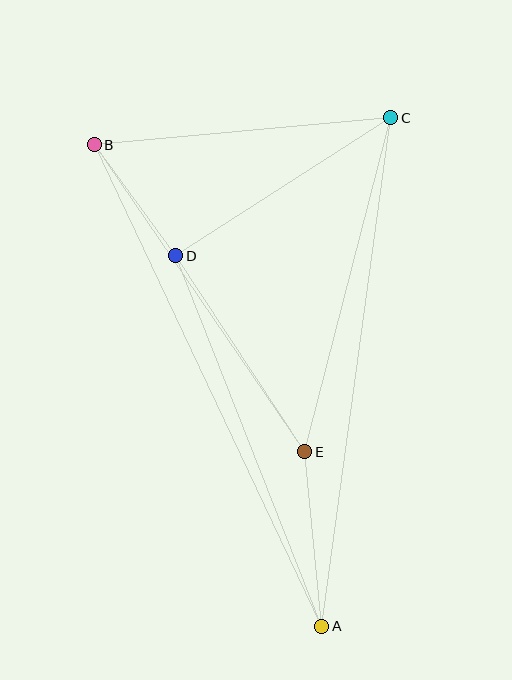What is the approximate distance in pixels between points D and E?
The distance between D and E is approximately 235 pixels.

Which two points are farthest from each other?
Points A and B are farthest from each other.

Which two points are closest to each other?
Points B and D are closest to each other.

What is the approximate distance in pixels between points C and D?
The distance between C and D is approximately 255 pixels.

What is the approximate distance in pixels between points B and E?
The distance between B and E is approximately 372 pixels.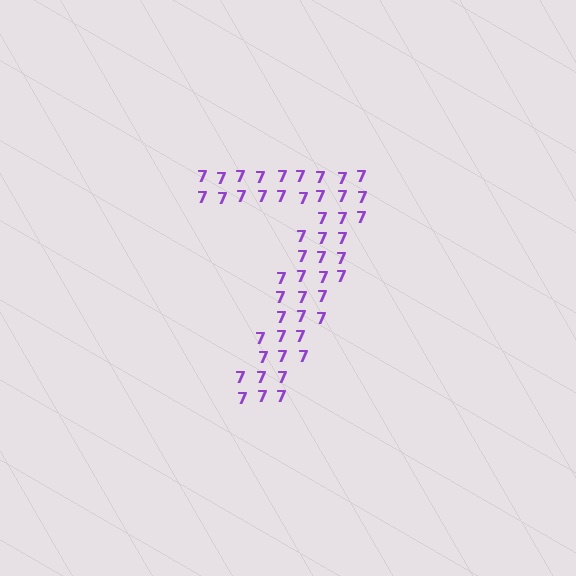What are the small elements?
The small elements are digit 7's.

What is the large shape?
The large shape is the digit 7.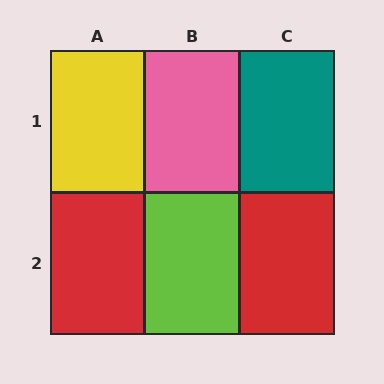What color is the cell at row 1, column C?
Teal.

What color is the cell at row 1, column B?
Pink.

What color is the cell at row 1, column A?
Yellow.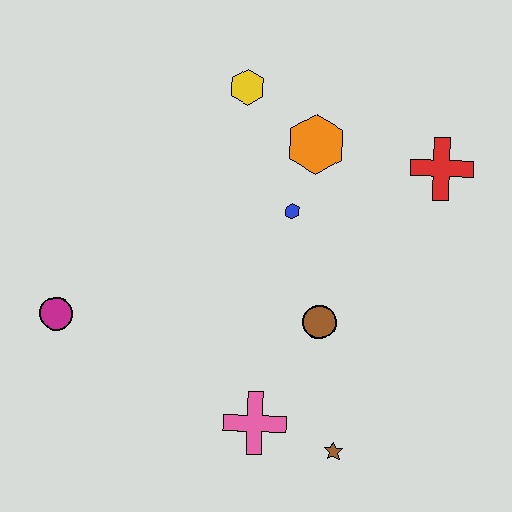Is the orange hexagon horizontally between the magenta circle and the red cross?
Yes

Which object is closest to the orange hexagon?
The blue hexagon is closest to the orange hexagon.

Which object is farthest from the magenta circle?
The red cross is farthest from the magenta circle.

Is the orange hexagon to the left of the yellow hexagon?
No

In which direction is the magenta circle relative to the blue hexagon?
The magenta circle is to the left of the blue hexagon.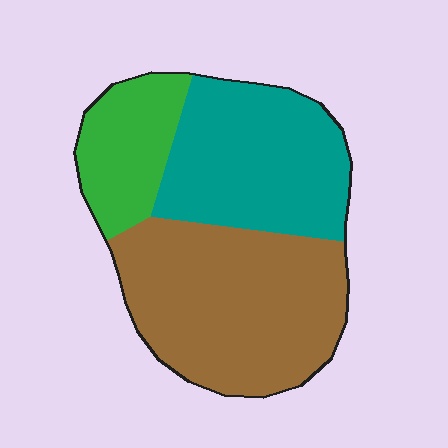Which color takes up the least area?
Green, at roughly 20%.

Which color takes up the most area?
Brown, at roughly 45%.